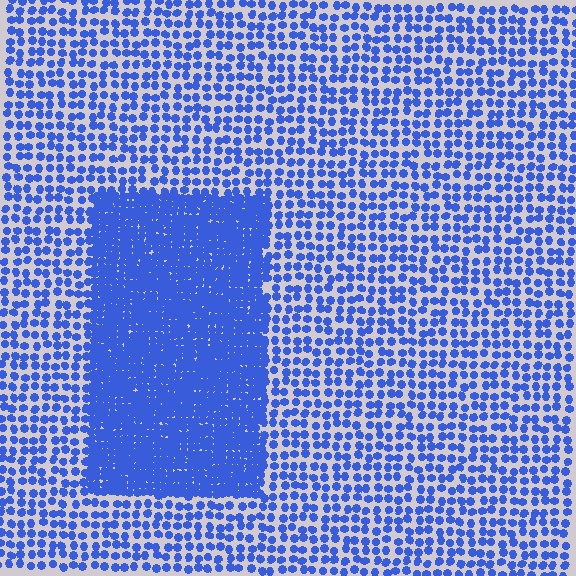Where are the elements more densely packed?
The elements are more densely packed inside the rectangle boundary.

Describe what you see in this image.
The image contains small blue elements arranged at two different densities. A rectangle-shaped region is visible where the elements are more densely packed than the surrounding area.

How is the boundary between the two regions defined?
The boundary is defined by a change in element density (approximately 2.5x ratio). All elements are the same color, size, and shape.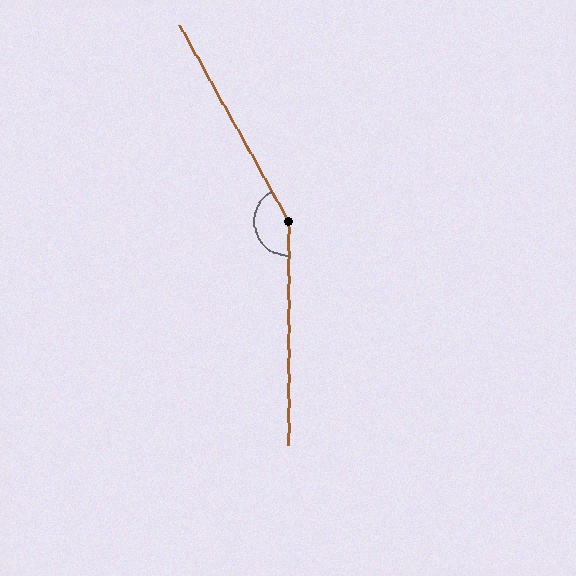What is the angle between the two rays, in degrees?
Approximately 151 degrees.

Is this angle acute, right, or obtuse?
It is obtuse.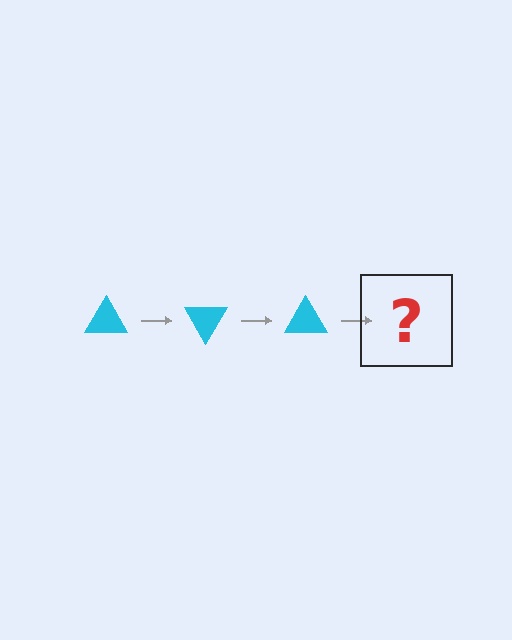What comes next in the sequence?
The next element should be a cyan triangle rotated 180 degrees.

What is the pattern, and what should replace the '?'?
The pattern is that the triangle rotates 60 degrees each step. The '?' should be a cyan triangle rotated 180 degrees.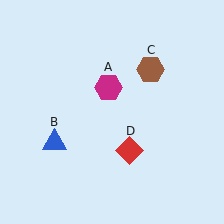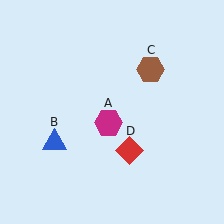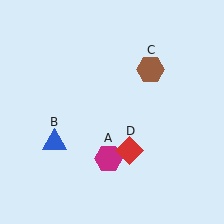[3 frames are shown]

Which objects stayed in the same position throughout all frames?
Blue triangle (object B) and brown hexagon (object C) and red diamond (object D) remained stationary.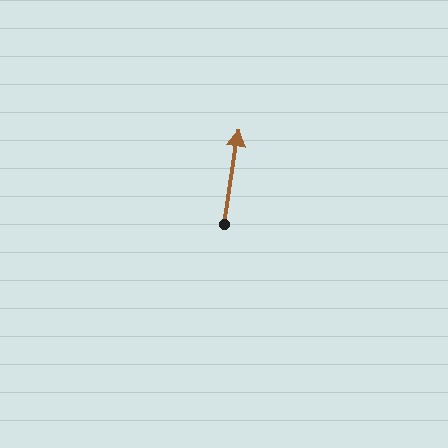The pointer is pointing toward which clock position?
Roughly 12 o'clock.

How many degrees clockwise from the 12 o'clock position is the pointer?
Approximately 9 degrees.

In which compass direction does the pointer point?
North.